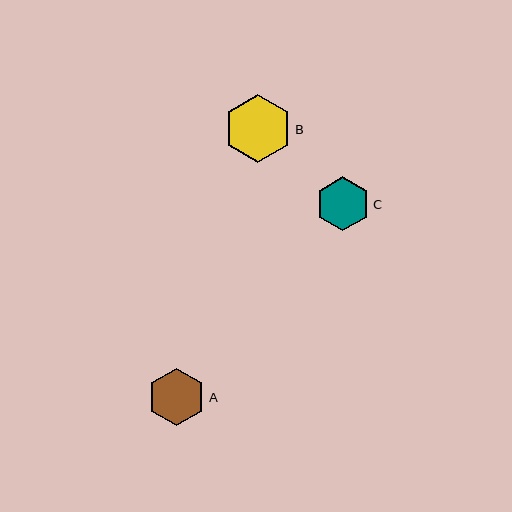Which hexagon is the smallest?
Hexagon C is the smallest with a size of approximately 54 pixels.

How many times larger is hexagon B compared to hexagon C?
Hexagon B is approximately 1.3 times the size of hexagon C.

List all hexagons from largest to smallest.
From largest to smallest: B, A, C.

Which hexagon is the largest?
Hexagon B is the largest with a size of approximately 68 pixels.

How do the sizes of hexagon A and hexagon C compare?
Hexagon A and hexagon C are approximately the same size.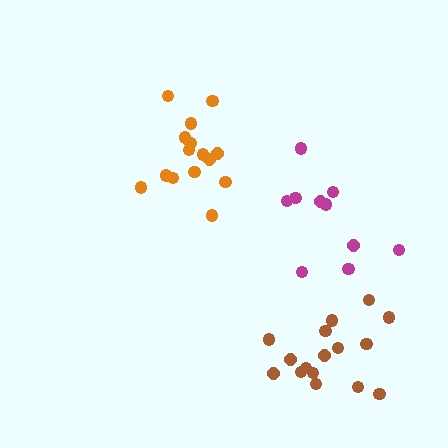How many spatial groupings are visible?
There are 3 spatial groupings.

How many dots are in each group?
Group 1: 16 dots, Group 2: 15 dots, Group 3: 10 dots (41 total).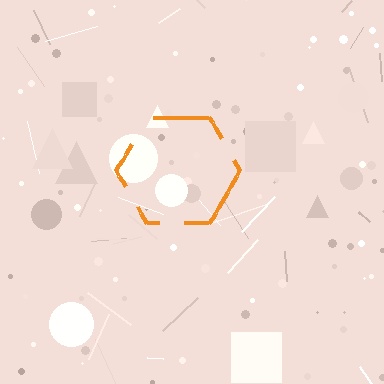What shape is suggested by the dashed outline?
The dashed outline suggests a hexagon.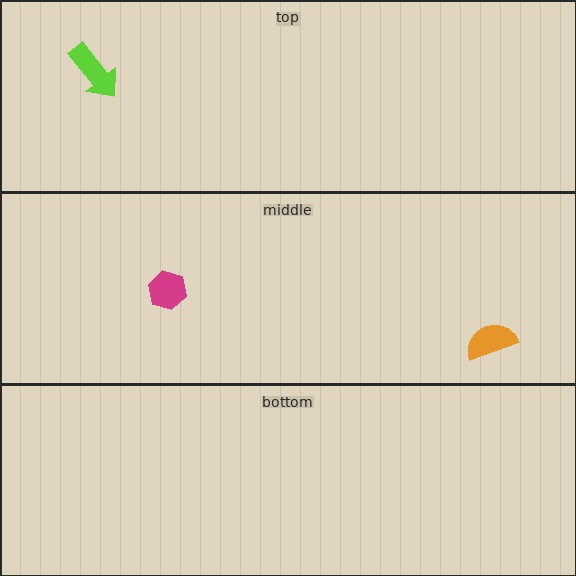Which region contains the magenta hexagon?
The middle region.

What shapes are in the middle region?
The orange semicircle, the magenta hexagon.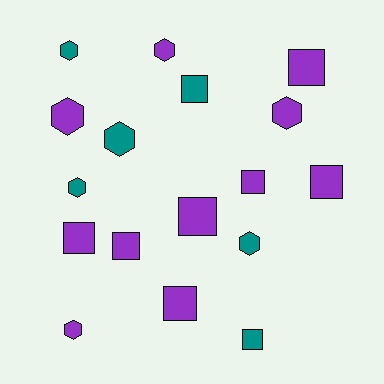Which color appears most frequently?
Purple, with 11 objects.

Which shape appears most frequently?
Square, with 9 objects.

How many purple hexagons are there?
There are 4 purple hexagons.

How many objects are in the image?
There are 17 objects.